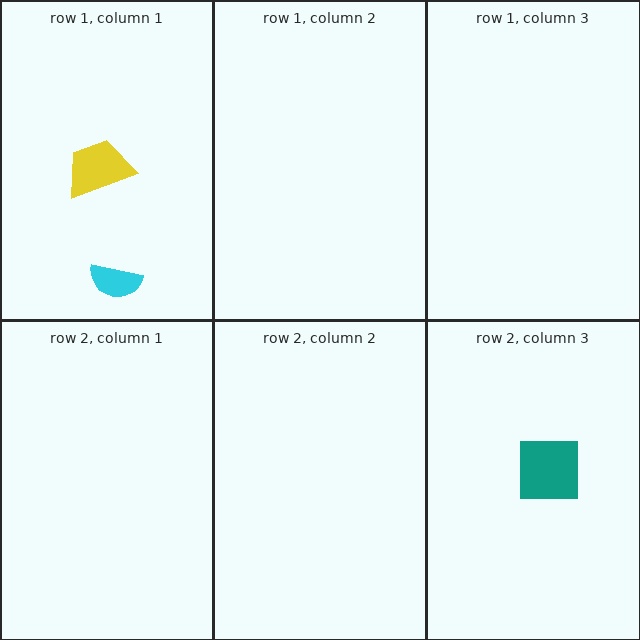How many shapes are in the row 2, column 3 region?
1.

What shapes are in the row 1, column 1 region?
The cyan semicircle, the yellow trapezoid.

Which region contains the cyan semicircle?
The row 1, column 1 region.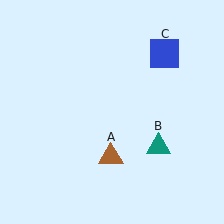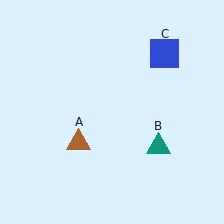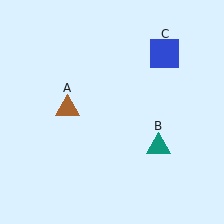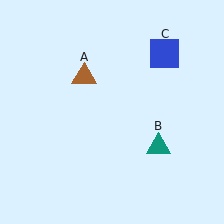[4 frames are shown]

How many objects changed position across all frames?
1 object changed position: brown triangle (object A).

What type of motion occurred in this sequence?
The brown triangle (object A) rotated clockwise around the center of the scene.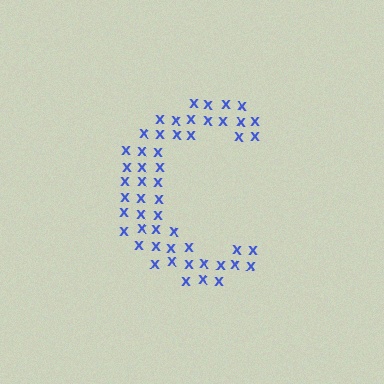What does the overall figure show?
The overall figure shows the letter C.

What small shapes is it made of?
It is made of small letter X's.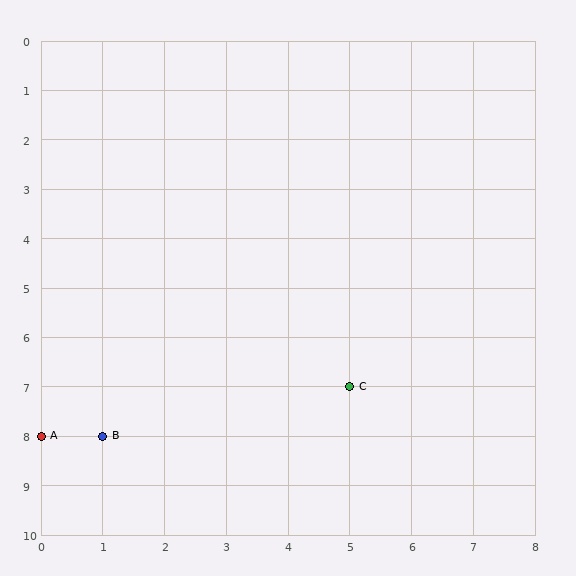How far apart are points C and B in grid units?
Points C and B are 4 columns and 1 row apart (about 4.1 grid units diagonally).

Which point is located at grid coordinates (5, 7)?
Point C is at (5, 7).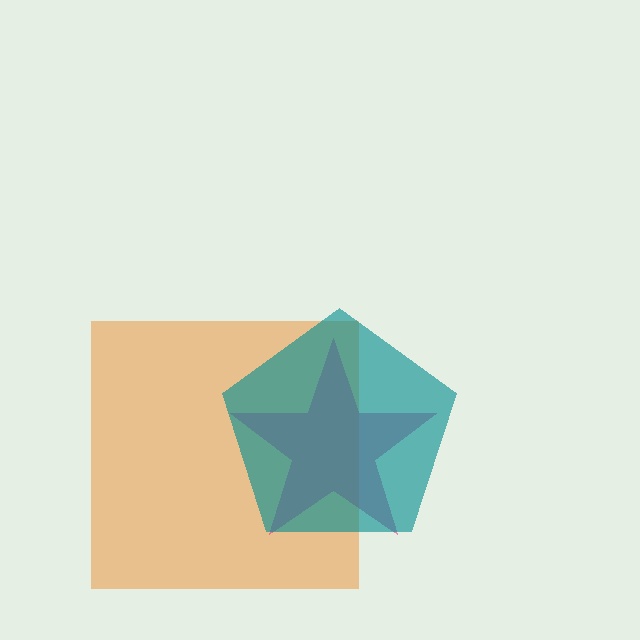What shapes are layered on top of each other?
The layered shapes are: an orange square, a magenta star, a teal pentagon.